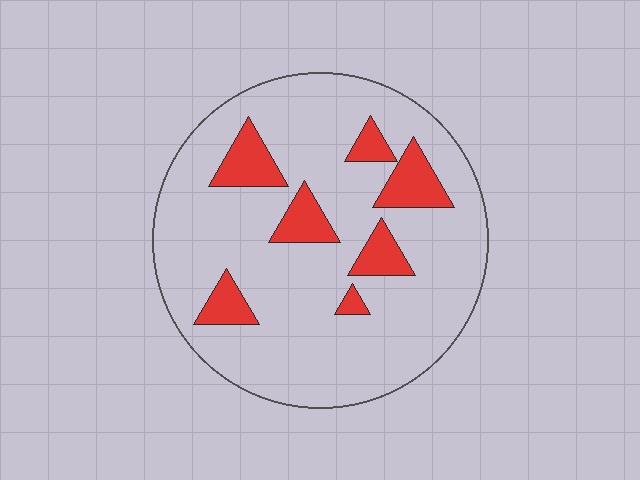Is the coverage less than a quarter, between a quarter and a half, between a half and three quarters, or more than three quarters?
Less than a quarter.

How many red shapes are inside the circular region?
7.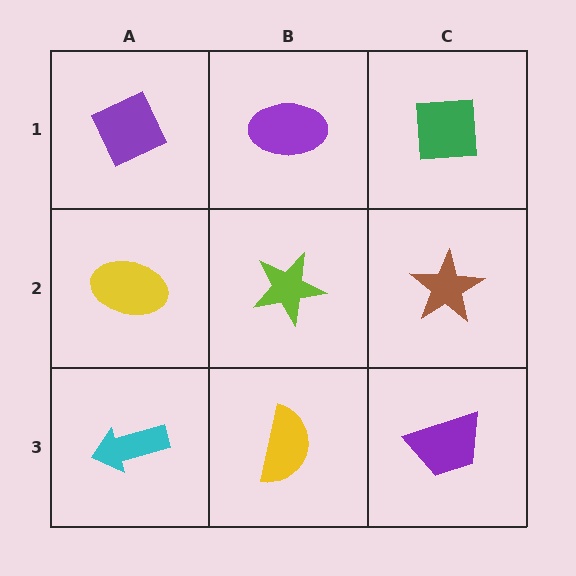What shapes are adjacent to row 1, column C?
A brown star (row 2, column C), a purple ellipse (row 1, column B).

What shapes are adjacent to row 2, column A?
A purple diamond (row 1, column A), a cyan arrow (row 3, column A), a lime star (row 2, column B).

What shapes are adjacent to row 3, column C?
A brown star (row 2, column C), a yellow semicircle (row 3, column B).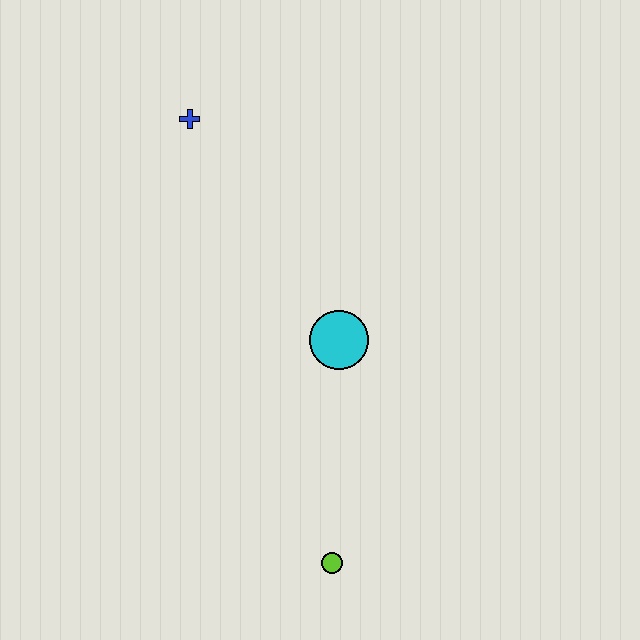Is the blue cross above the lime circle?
Yes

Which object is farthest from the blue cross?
The lime circle is farthest from the blue cross.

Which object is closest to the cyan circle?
The lime circle is closest to the cyan circle.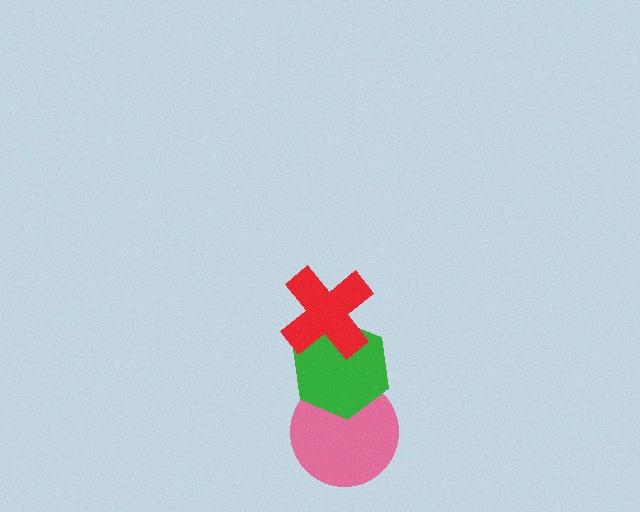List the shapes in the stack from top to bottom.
From top to bottom: the red cross, the green hexagon, the pink circle.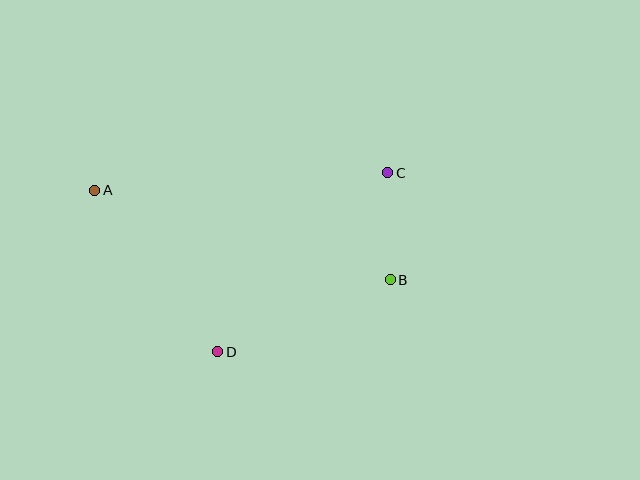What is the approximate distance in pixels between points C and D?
The distance between C and D is approximately 247 pixels.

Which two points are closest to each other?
Points B and C are closest to each other.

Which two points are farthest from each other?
Points A and B are farthest from each other.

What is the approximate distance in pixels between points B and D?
The distance between B and D is approximately 187 pixels.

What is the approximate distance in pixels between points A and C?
The distance between A and C is approximately 294 pixels.